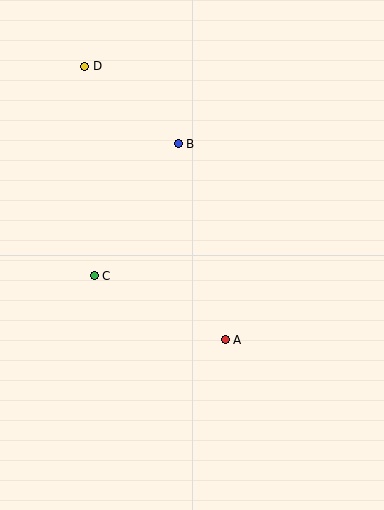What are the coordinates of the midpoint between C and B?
The midpoint between C and B is at (136, 210).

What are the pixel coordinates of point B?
Point B is at (178, 144).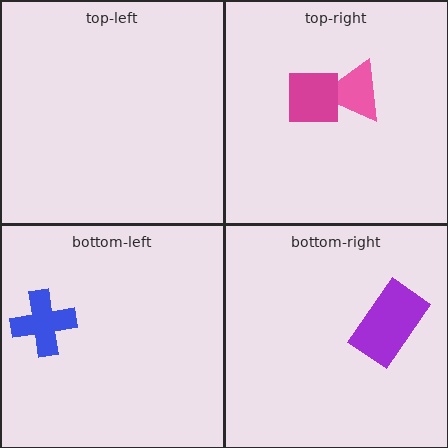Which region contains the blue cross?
The bottom-left region.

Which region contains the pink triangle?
The top-right region.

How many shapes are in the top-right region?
2.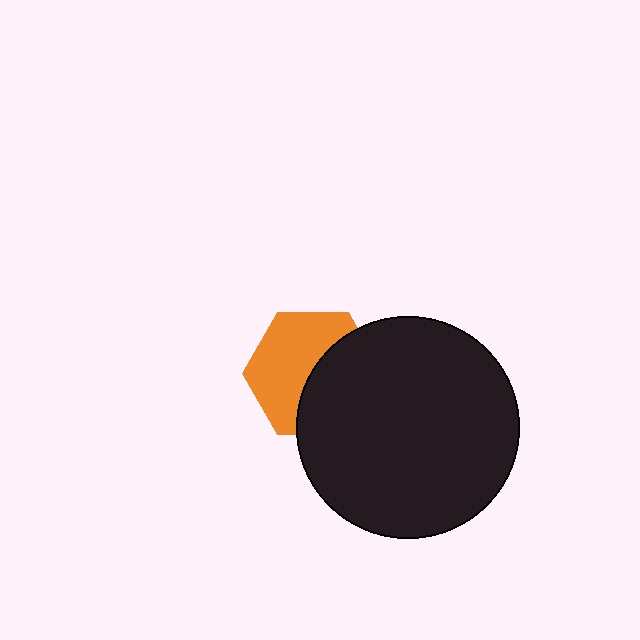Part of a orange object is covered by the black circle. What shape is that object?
It is a hexagon.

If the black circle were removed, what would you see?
You would see the complete orange hexagon.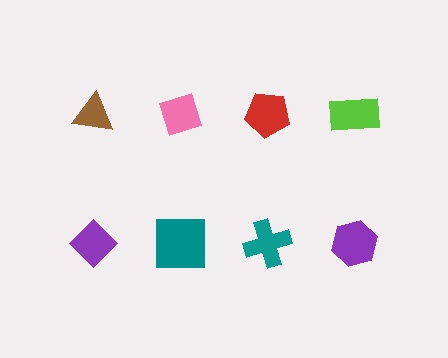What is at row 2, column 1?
A purple diamond.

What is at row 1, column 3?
A red pentagon.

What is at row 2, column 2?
A teal square.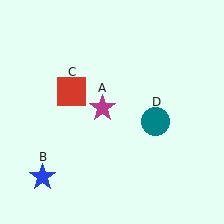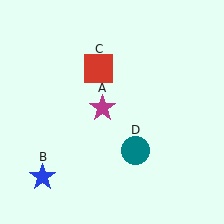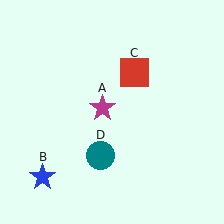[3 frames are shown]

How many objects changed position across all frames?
2 objects changed position: red square (object C), teal circle (object D).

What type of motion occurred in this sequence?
The red square (object C), teal circle (object D) rotated clockwise around the center of the scene.